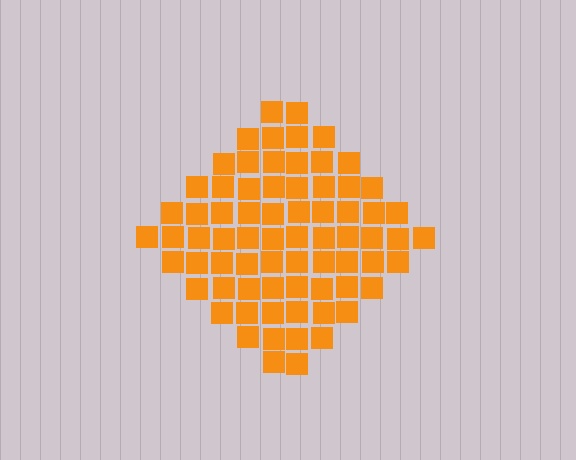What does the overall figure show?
The overall figure shows a diamond.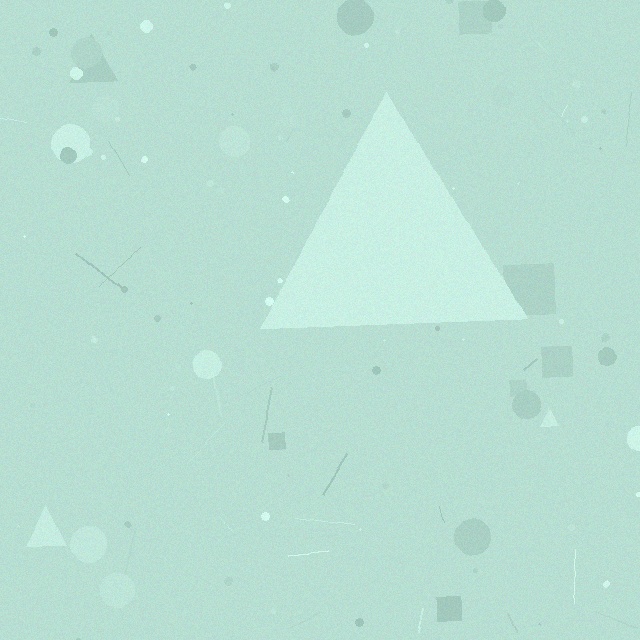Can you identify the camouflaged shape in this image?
The camouflaged shape is a triangle.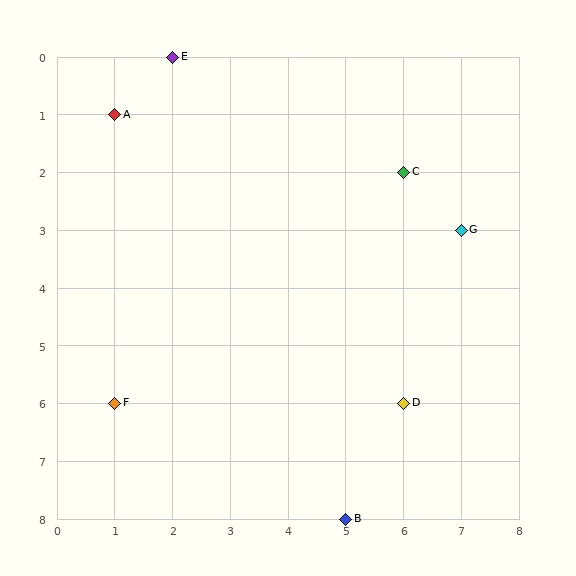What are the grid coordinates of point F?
Point F is at grid coordinates (1, 6).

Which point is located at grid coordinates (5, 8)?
Point B is at (5, 8).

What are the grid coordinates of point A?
Point A is at grid coordinates (1, 1).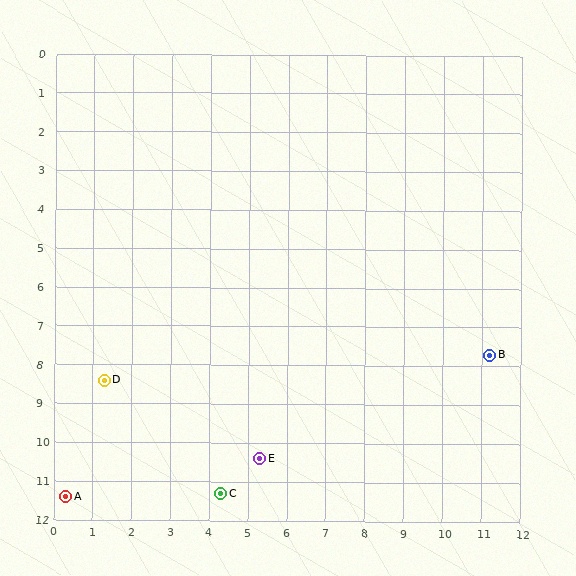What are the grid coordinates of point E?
Point E is at approximately (5.3, 10.4).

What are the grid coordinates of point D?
Point D is at approximately (1.3, 8.4).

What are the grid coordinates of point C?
Point C is at approximately (4.3, 11.3).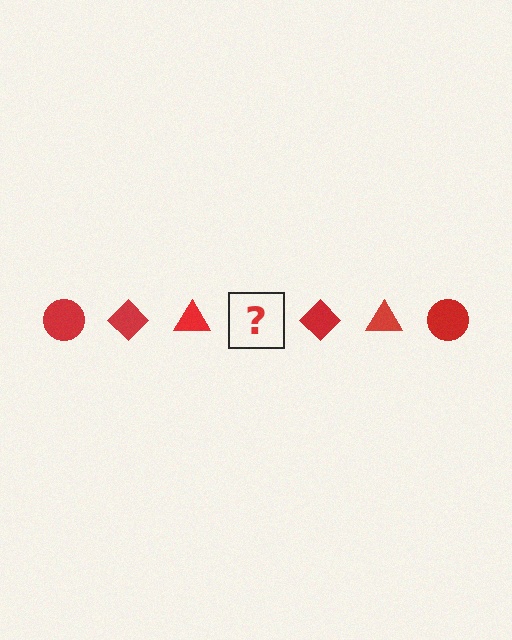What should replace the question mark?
The question mark should be replaced with a red circle.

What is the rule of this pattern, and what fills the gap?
The rule is that the pattern cycles through circle, diamond, triangle shapes in red. The gap should be filled with a red circle.